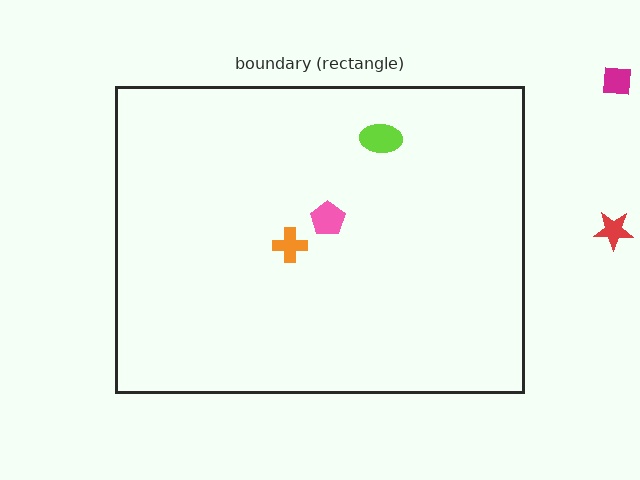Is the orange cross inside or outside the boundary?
Inside.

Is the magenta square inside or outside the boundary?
Outside.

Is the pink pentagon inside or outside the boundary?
Inside.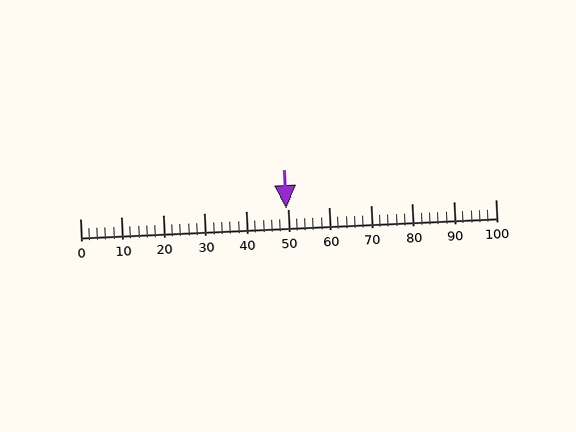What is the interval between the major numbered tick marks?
The major tick marks are spaced 10 units apart.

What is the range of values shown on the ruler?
The ruler shows values from 0 to 100.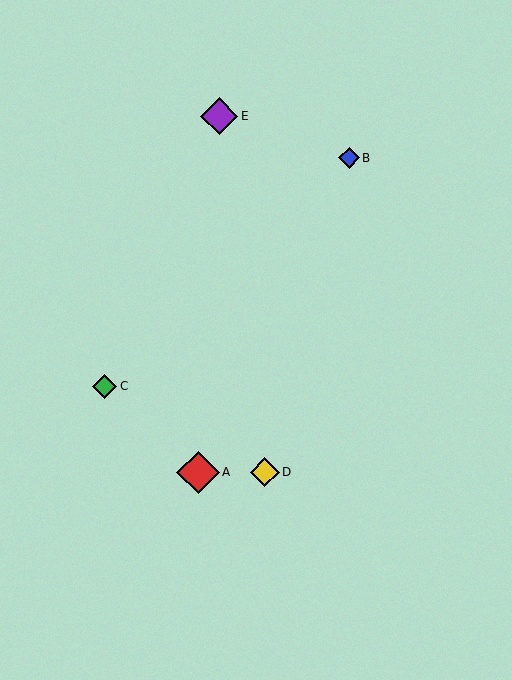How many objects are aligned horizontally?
2 objects (A, D) are aligned horizontally.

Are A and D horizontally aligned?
Yes, both are at y≈472.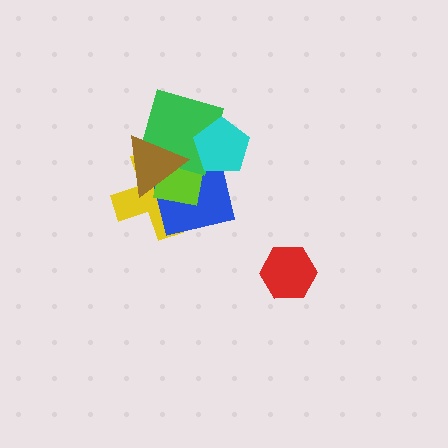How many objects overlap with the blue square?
5 objects overlap with the blue square.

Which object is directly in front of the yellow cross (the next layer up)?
The blue square is directly in front of the yellow cross.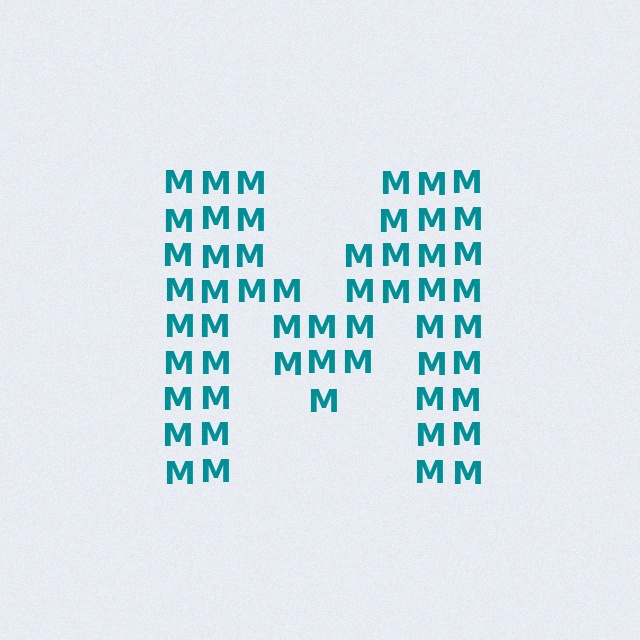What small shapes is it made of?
It is made of small letter M's.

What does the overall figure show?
The overall figure shows the letter M.